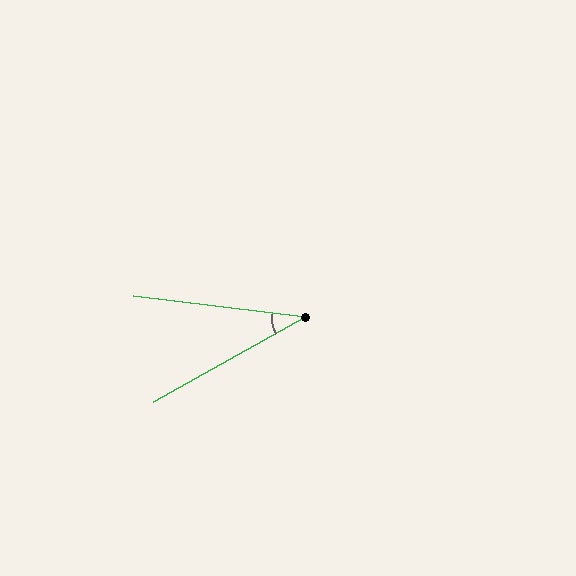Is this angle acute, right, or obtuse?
It is acute.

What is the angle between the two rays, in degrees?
Approximately 36 degrees.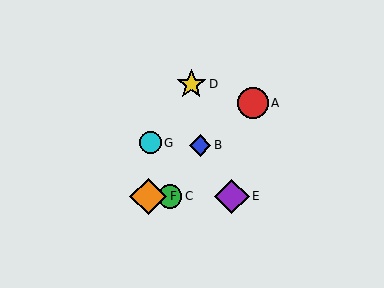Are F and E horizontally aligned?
Yes, both are at y≈196.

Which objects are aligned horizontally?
Objects C, E, F are aligned horizontally.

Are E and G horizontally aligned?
No, E is at y≈196 and G is at y≈143.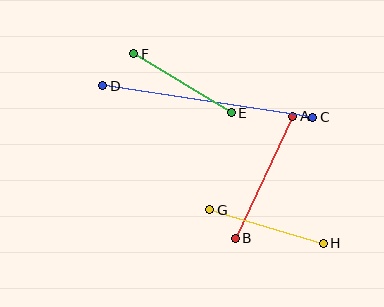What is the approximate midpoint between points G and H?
The midpoint is at approximately (266, 227) pixels.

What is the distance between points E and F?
The distance is approximately 114 pixels.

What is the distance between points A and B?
The distance is approximately 135 pixels.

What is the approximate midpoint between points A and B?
The midpoint is at approximately (264, 177) pixels.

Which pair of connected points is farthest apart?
Points C and D are farthest apart.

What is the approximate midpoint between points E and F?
The midpoint is at approximately (182, 83) pixels.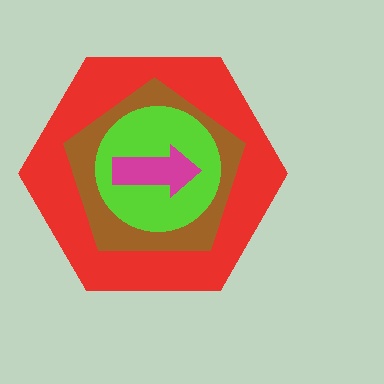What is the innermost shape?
The magenta arrow.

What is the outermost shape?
The red hexagon.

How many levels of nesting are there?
4.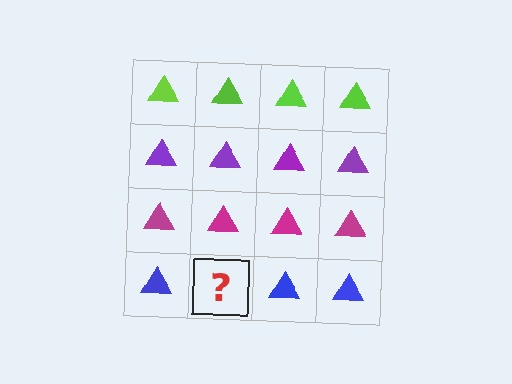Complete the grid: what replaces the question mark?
The question mark should be replaced with a blue triangle.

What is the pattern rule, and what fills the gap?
The rule is that each row has a consistent color. The gap should be filled with a blue triangle.